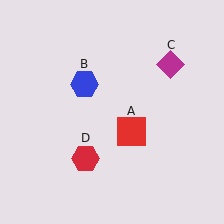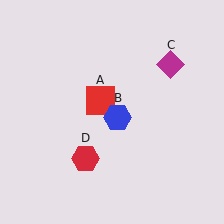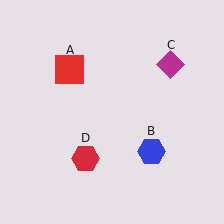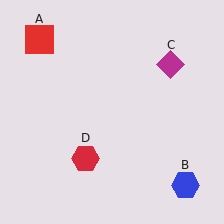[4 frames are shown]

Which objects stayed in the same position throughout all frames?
Magenta diamond (object C) and red hexagon (object D) remained stationary.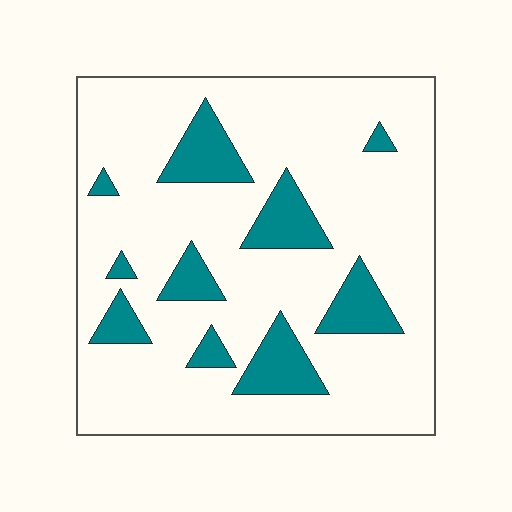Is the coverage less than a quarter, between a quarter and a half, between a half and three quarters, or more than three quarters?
Less than a quarter.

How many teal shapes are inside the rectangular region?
10.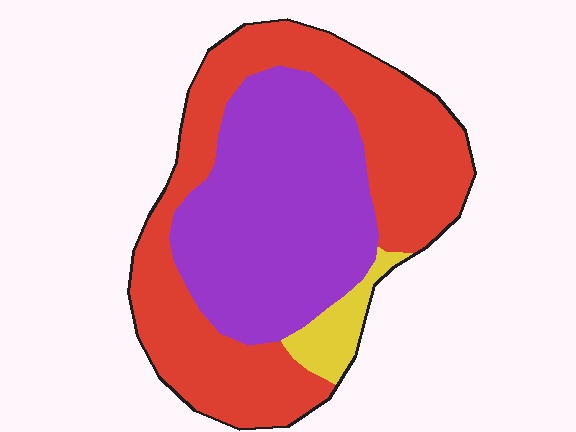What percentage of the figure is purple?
Purple takes up about two fifths (2/5) of the figure.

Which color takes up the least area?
Yellow, at roughly 5%.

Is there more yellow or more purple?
Purple.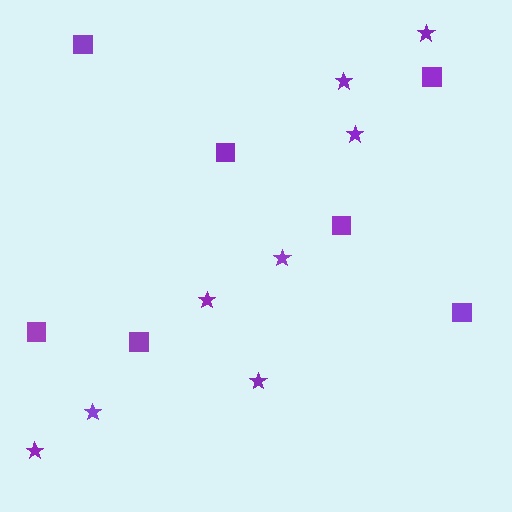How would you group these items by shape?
There are 2 groups: one group of stars (8) and one group of squares (7).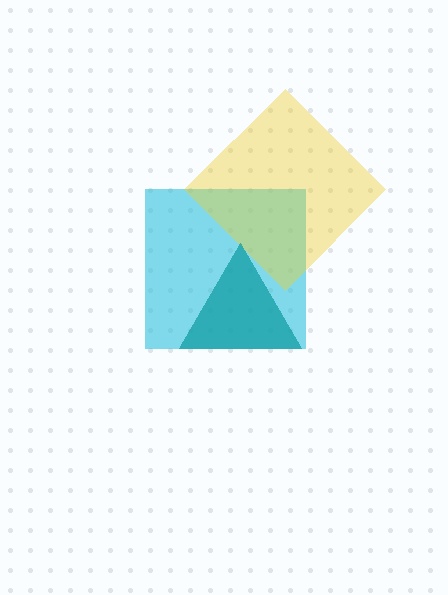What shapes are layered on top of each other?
The layered shapes are: a cyan square, a yellow diamond, a teal triangle.